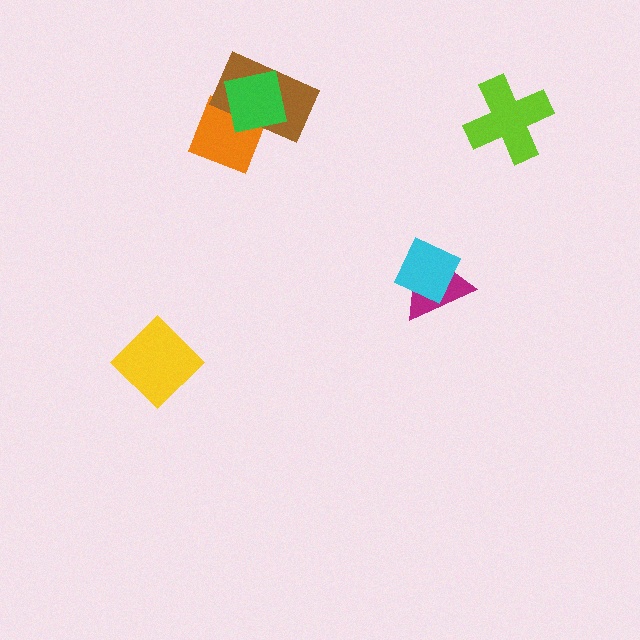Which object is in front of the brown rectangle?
The green square is in front of the brown rectangle.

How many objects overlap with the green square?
2 objects overlap with the green square.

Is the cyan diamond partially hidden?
No, no other shape covers it.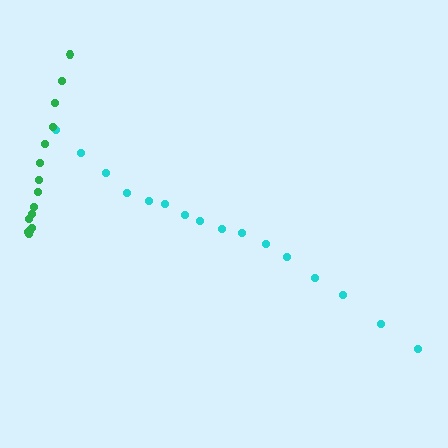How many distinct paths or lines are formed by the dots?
There are 2 distinct paths.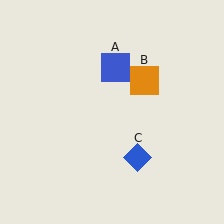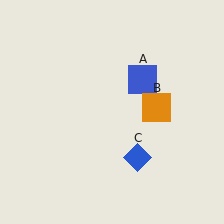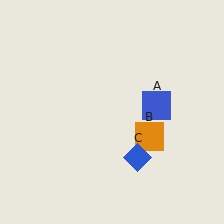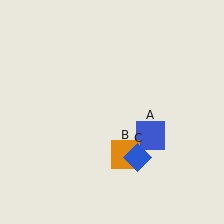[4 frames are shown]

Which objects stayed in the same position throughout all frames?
Blue diamond (object C) remained stationary.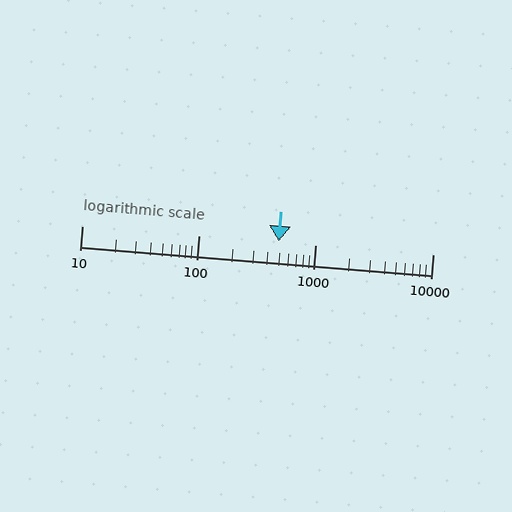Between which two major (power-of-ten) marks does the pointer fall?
The pointer is between 100 and 1000.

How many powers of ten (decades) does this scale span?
The scale spans 3 decades, from 10 to 10000.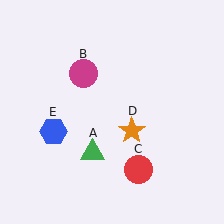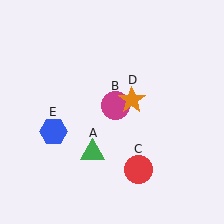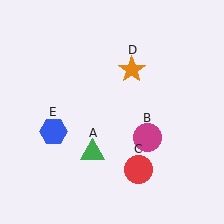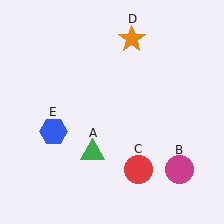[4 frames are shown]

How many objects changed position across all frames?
2 objects changed position: magenta circle (object B), orange star (object D).